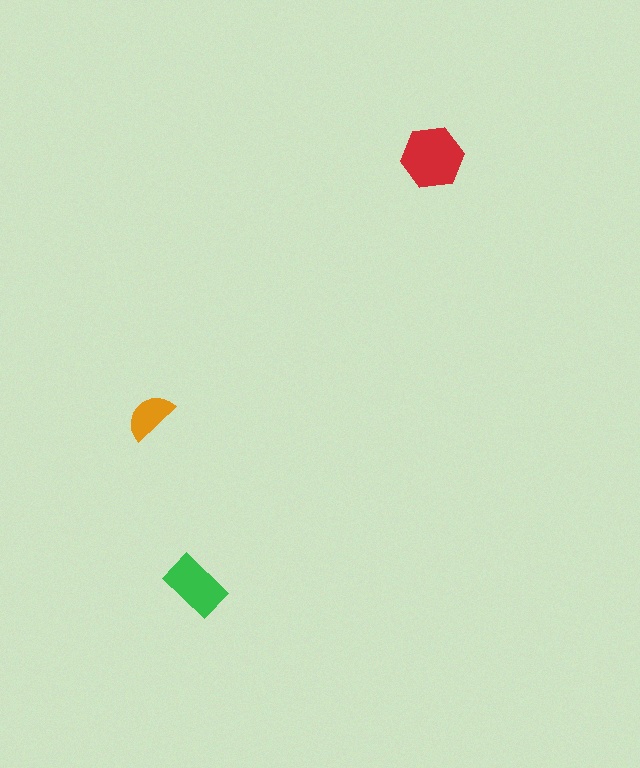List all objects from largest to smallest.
The red hexagon, the green rectangle, the orange semicircle.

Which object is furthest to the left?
The orange semicircle is leftmost.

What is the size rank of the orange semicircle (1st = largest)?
3rd.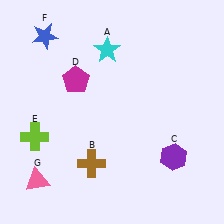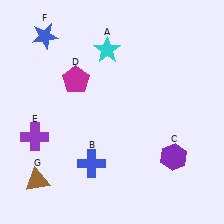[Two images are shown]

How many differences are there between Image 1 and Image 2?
There are 3 differences between the two images.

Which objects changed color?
B changed from brown to blue. E changed from lime to purple. G changed from pink to brown.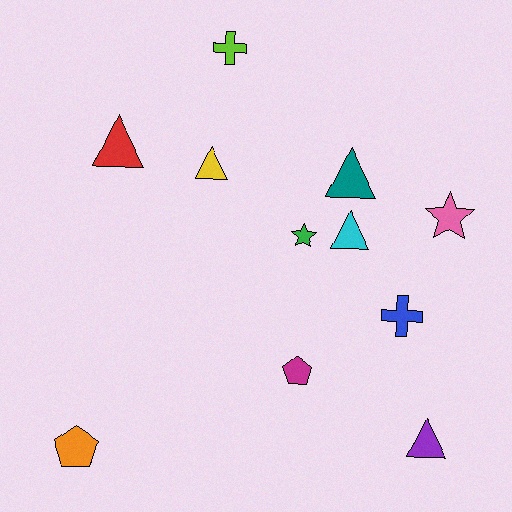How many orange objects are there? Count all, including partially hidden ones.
There is 1 orange object.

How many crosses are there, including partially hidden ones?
There are 2 crosses.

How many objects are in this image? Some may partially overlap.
There are 11 objects.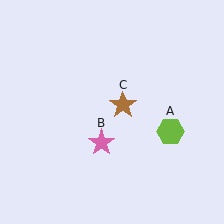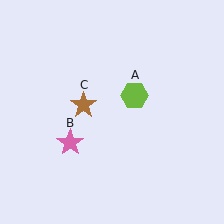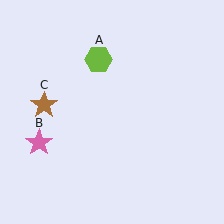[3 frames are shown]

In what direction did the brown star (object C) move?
The brown star (object C) moved left.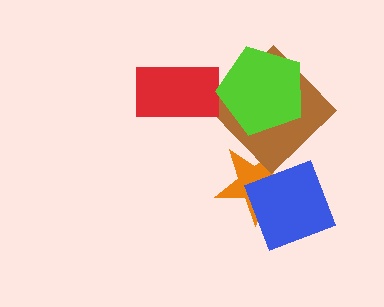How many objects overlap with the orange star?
2 objects overlap with the orange star.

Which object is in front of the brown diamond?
The lime pentagon is in front of the brown diamond.